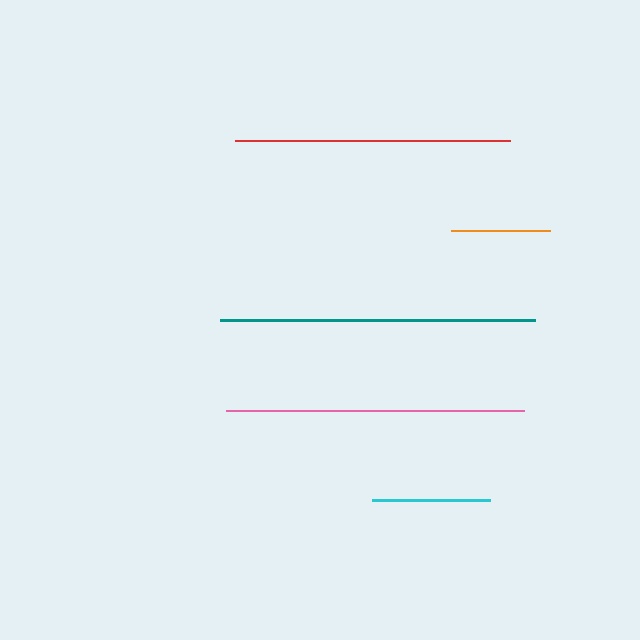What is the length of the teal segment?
The teal segment is approximately 316 pixels long.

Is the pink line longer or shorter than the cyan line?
The pink line is longer than the cyan line.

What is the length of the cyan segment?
The cyan segment is approximately 117 pixels long.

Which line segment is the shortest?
The orange line is the shortest at approximately 99 pixels.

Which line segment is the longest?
The teal line is the longest at approximately 316 pixels.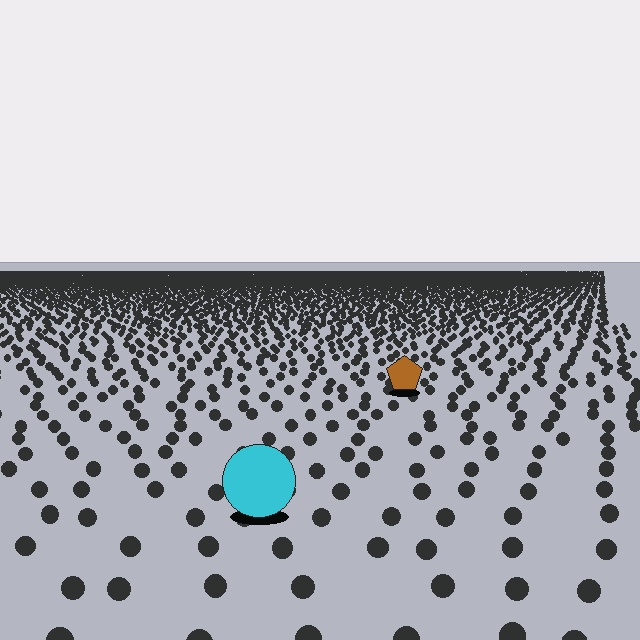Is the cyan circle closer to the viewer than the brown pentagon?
Yes. The cyan circle is closer — you can tell from the texture gradient: the ground texture is coarser near it.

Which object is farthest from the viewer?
The brown pentagon is farthest from the viewer. It appears smaller and the ground texture around it is denser.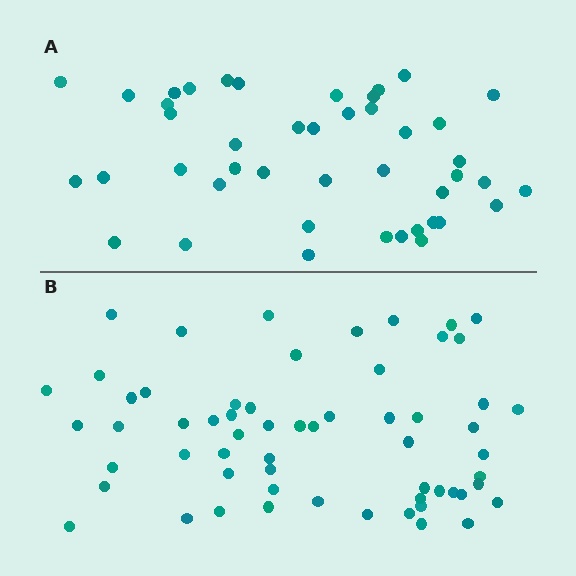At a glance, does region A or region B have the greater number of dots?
Region B (the bottom region) has more dots.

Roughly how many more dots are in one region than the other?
Region B has approximately 15 more dots than region A.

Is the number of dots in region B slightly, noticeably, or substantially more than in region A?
Region B has noticeably more, but not dramatically so. The ratio is roughly 1.4 to 1.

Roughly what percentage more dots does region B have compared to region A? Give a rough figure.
About 35% more.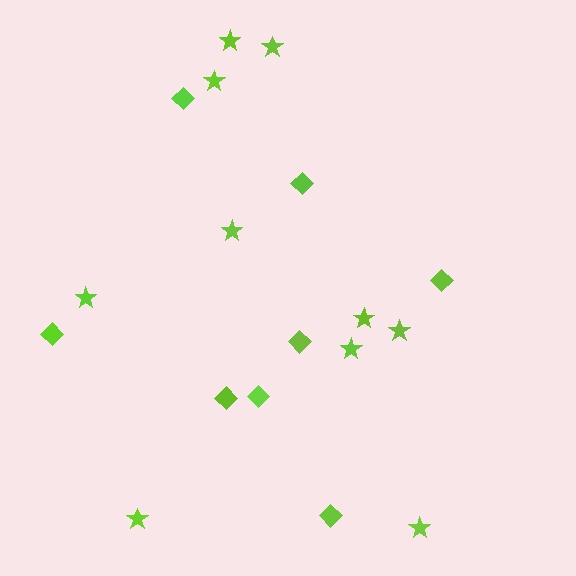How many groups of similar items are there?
There are 2 groups: one group of stars (10) and one group of diamonds (8).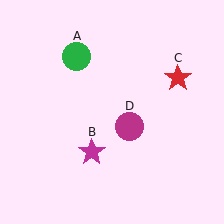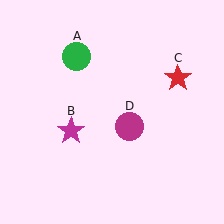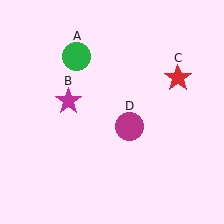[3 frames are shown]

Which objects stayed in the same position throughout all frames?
Green circle (object A) and red star (object C) and magenta circle (object D) remained stationary.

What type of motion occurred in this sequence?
The magenta star (object B) rotated clockwise around the center of the scene.